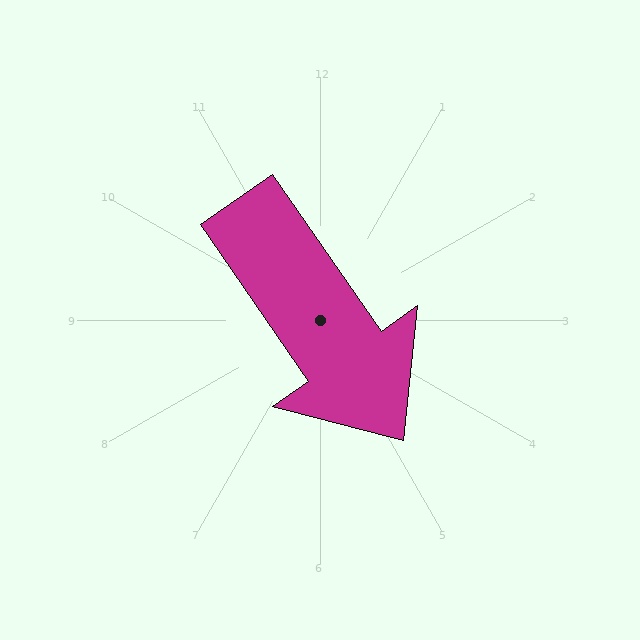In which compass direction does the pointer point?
Southeast.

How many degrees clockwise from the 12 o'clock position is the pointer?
Approximately 145 degrees.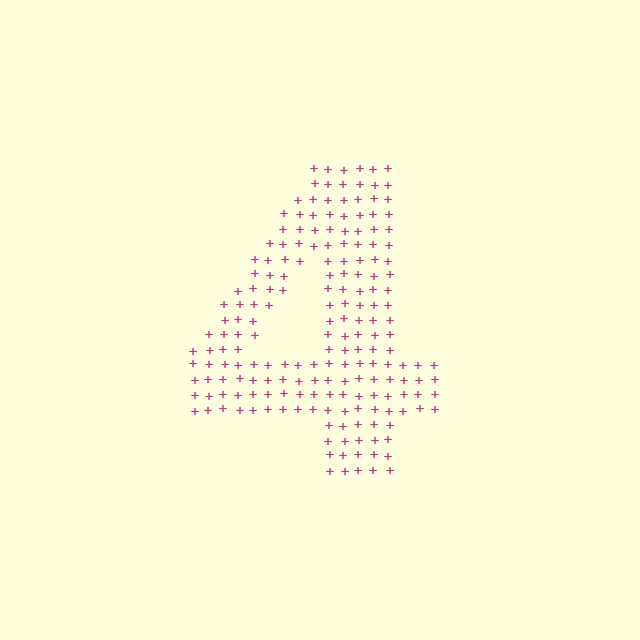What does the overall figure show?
The overall figure shows the digit 4.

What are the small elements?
The small elements are plus signs.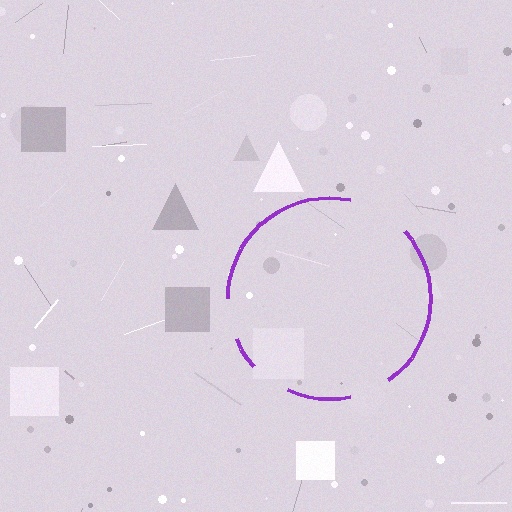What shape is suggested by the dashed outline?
The dashed outline suggests a circle.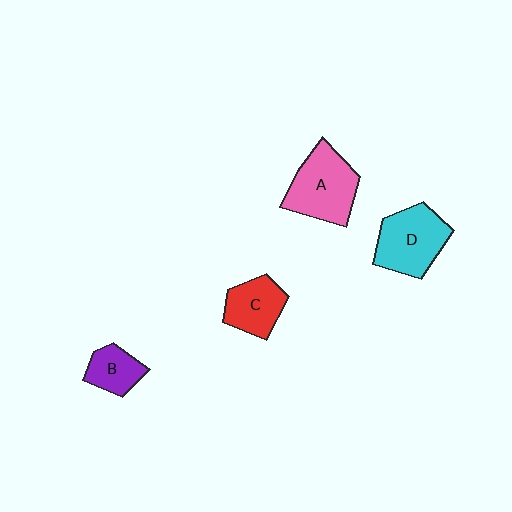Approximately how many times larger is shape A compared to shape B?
Approximately 1.9 times.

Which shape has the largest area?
Shape A (pink).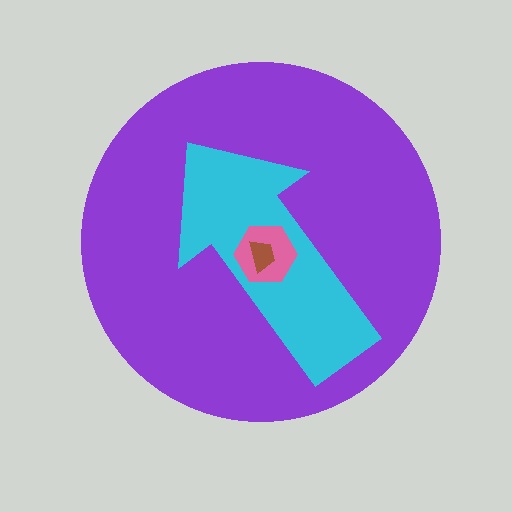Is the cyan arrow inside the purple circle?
Yes.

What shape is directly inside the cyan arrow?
The pink hexagon.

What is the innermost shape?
The brown trapezoid.